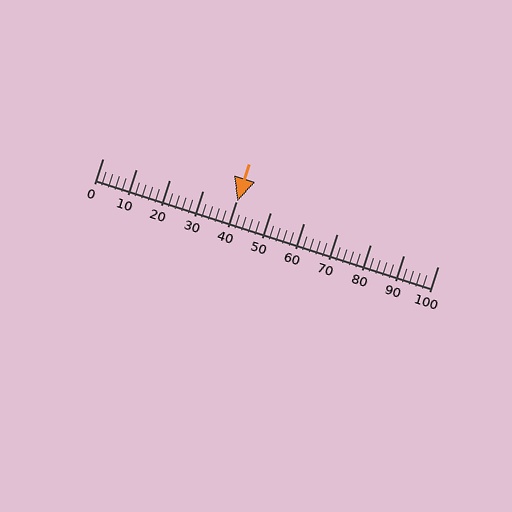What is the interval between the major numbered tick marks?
The major tick marks are spaced 10 units apart.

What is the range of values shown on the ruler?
The ruler shows values from 0 to 100.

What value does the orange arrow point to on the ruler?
The orange arrow points to approximately 40.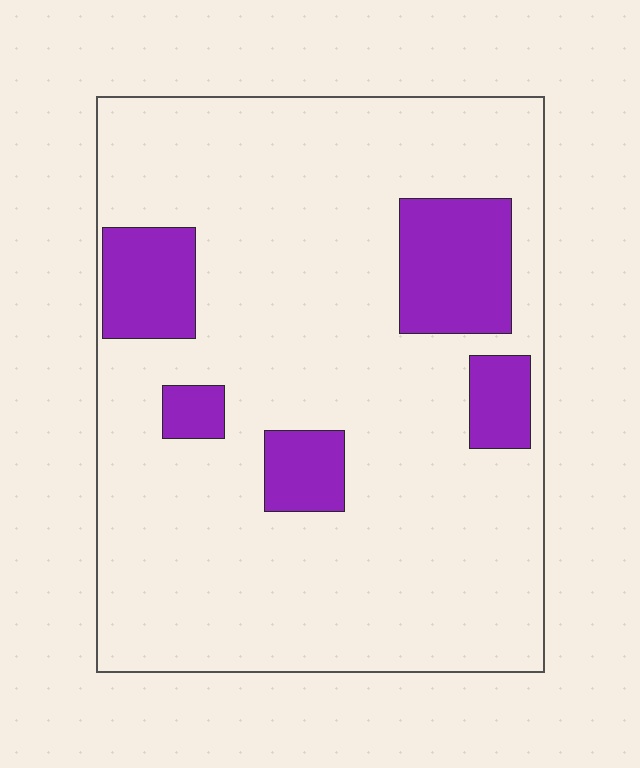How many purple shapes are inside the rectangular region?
5.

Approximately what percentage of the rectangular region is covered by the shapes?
Approximately 15%.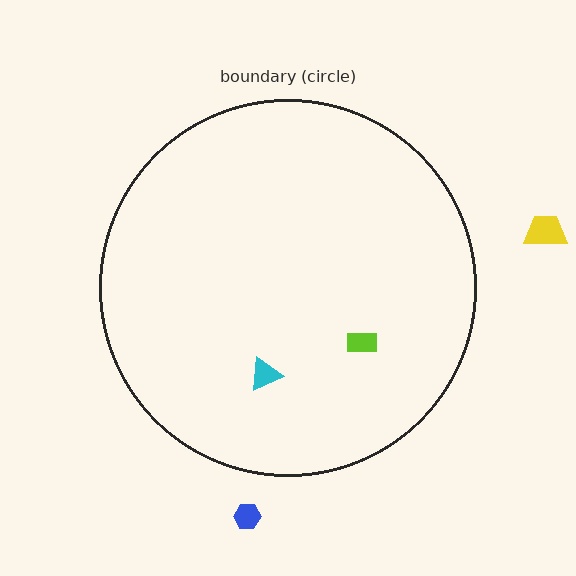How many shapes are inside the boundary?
2 inside, 2 outside.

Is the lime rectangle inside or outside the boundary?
Inside.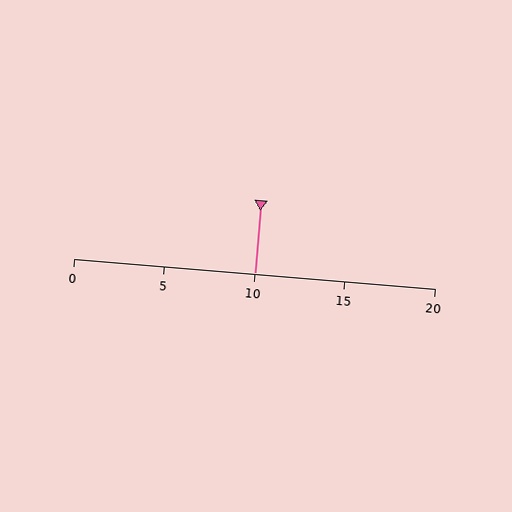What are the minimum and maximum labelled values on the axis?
The axis runs from 0 to 20.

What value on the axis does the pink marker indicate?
The marker indicates approximately 10.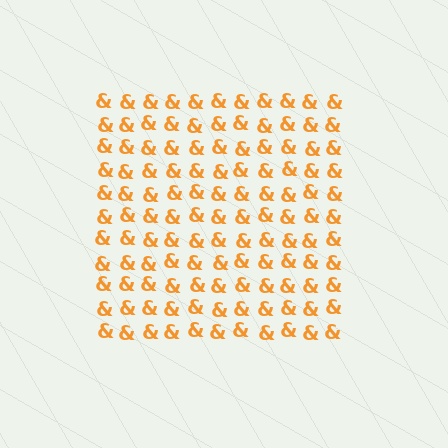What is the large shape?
The large shape is a square.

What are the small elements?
The small elements are ampersands.